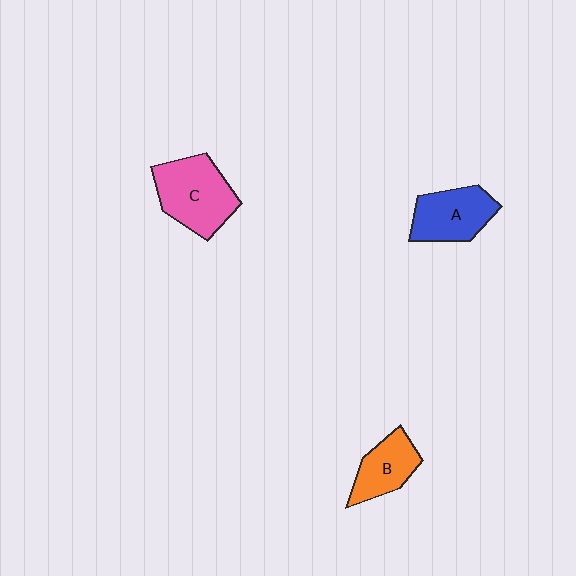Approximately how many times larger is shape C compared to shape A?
Approximately 1.3 times.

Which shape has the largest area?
Shape C (pink).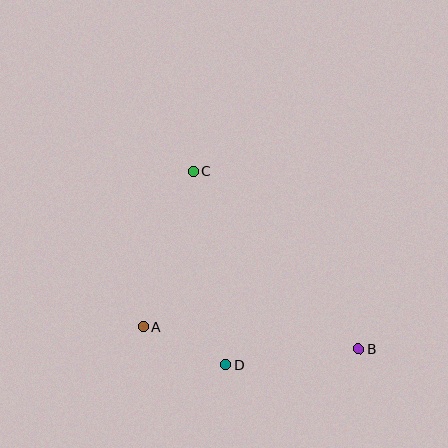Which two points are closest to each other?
Points A and D are closest to each other.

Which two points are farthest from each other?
Points B and C are farthest from each other.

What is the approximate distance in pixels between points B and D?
The distance between B and D is approximately 133 pixels.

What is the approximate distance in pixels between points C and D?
The distance between C and D is approximately 196 pixels.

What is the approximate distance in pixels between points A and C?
The distance between A and C is approximately 164 pixels.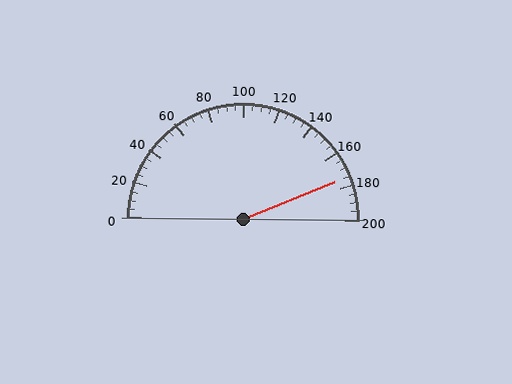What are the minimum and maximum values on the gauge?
The gauge ranges from 0 to 200.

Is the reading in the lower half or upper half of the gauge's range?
The reading is in the upper half of the range (0 to 200).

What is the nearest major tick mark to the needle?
The nearest major tick mark is 180.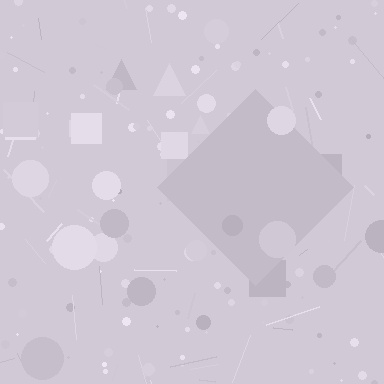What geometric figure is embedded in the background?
A diamond is embedded in the background.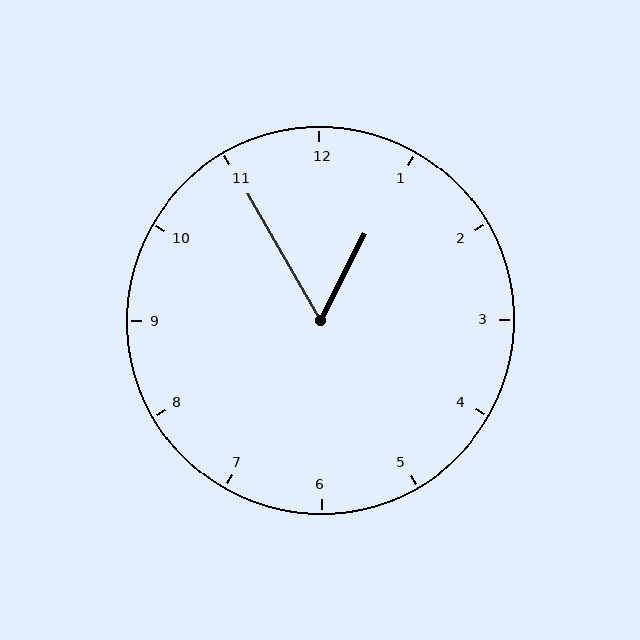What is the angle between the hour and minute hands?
Approximately 58 degrees.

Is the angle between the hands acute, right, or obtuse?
It is acute.